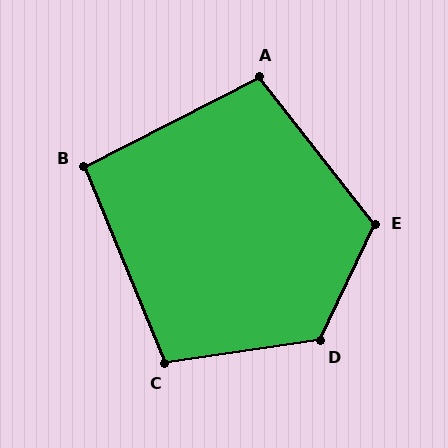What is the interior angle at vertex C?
Approximately 104 degrees (obtuse).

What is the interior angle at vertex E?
Approximately 117 degrees (obtuse).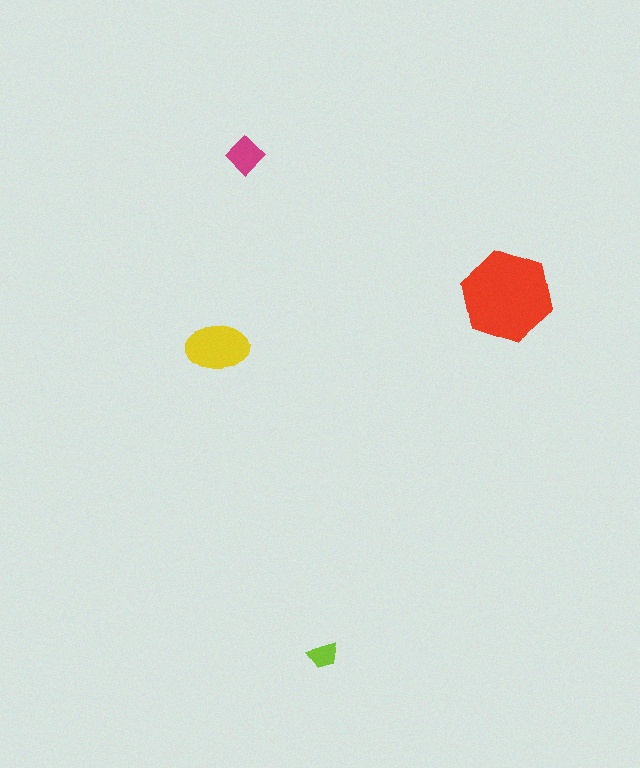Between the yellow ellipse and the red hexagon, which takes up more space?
The red hexagon.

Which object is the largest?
The red hexagon.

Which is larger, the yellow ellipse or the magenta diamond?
The yellow ellipse.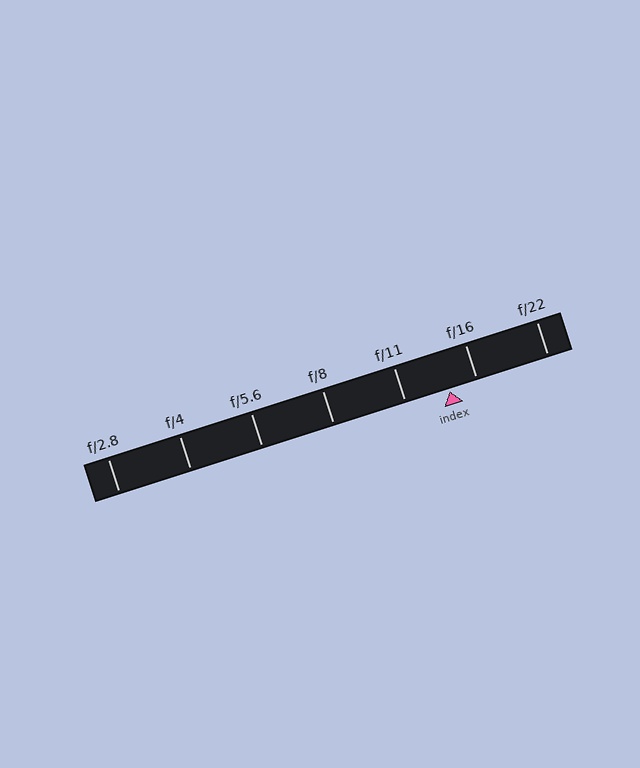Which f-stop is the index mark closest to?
The index mark is closest to f/16.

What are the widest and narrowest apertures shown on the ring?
The widest aperture shown is f/2.8 and the narrowest is f/22.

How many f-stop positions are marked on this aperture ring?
There are 7 f-stop positions marked.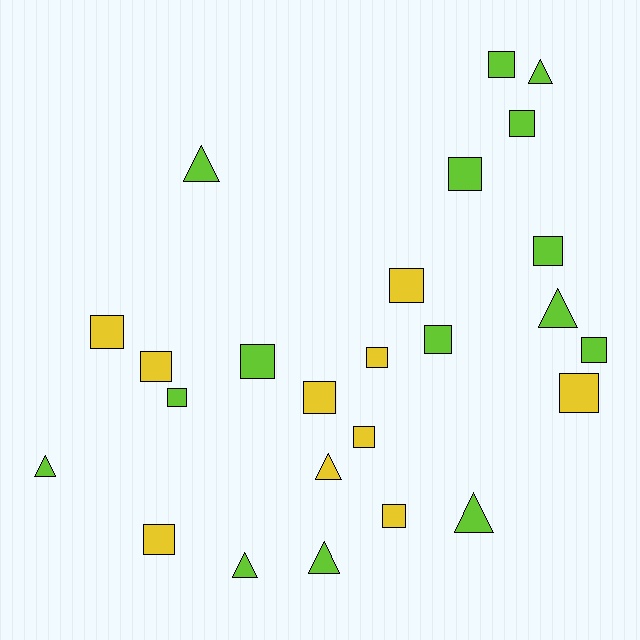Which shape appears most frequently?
Square, with 17 objects.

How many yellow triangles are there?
There is 1 yellow triangle.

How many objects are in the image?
There are 25 objects.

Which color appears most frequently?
Lime, with 15 objects.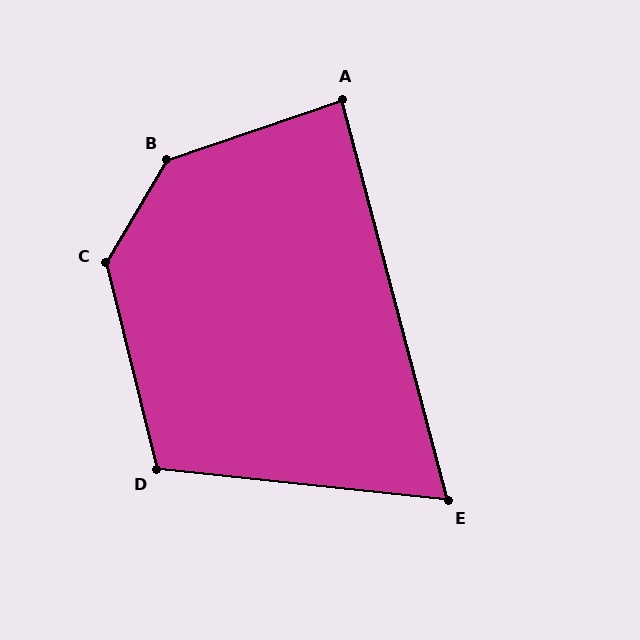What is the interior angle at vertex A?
Approximately 86 degrees (approximately right).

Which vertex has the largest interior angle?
B, at approximately 140 degrees.